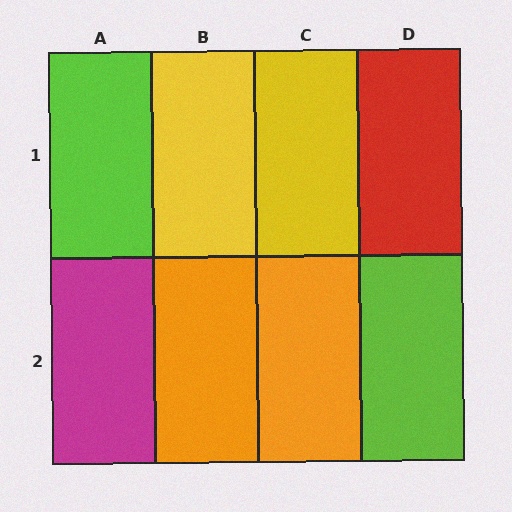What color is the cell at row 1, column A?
Lime.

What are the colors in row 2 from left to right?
Magenta, orange, orange, lime.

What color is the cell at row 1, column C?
Yellow.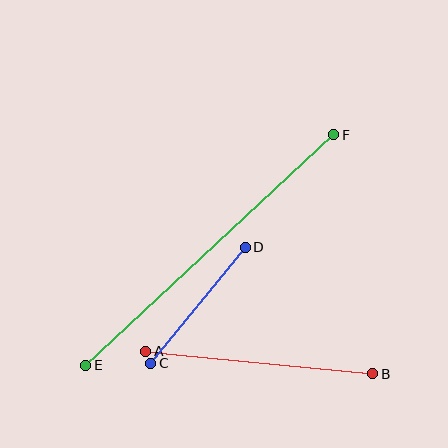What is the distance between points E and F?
The distance is approximately 339 pixels.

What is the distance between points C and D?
The distance is approximately 149 pixels.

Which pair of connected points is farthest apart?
Points E and F are farthest apart.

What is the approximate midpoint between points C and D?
The midpoint is at approximately (198, 305) pixels.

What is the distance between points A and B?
The distance is approximately 229 pixels.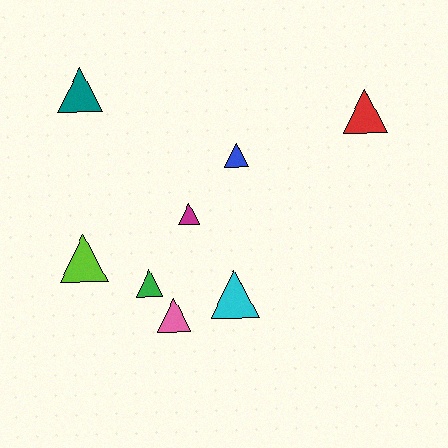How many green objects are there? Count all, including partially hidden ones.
There is 1 green object.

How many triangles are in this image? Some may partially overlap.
There are 8 triangles.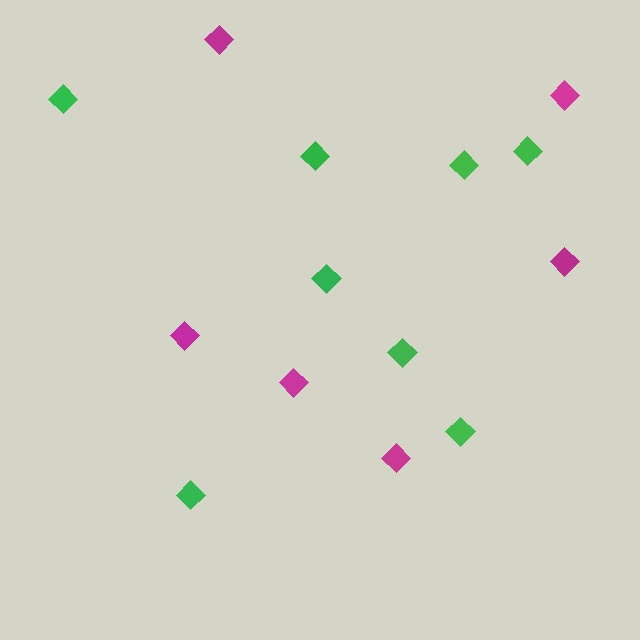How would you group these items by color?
There are 2 groups: one group of magenta diamonds (6) and one group of green diamonds (8).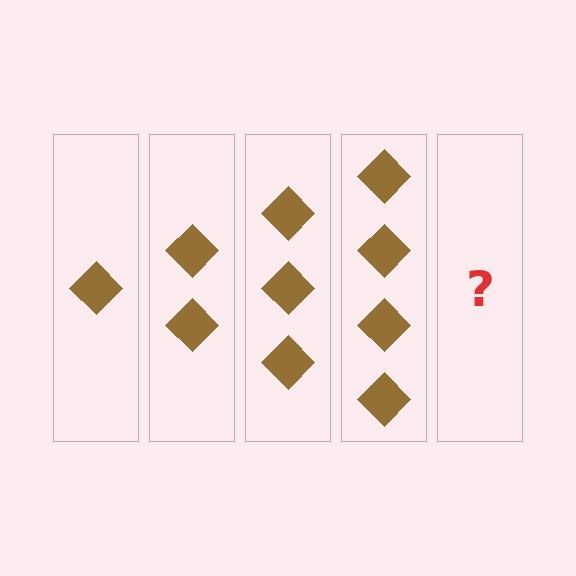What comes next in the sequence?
The next element should be 5 diamonds.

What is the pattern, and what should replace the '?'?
The pattern is that each step adds one more diamond. The '?' should be 5 diamonds.